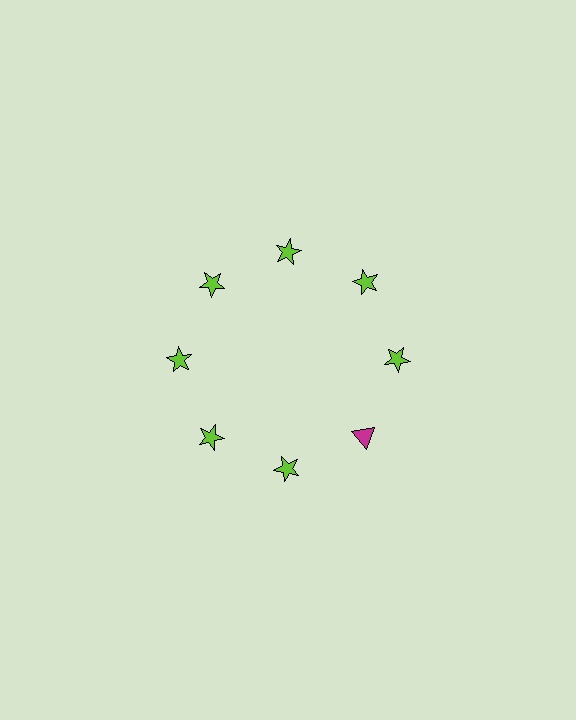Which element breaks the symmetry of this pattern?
The magenta triangle at roughly the 4 o'clock position breaks the symmetry. All other shapes are lime stars.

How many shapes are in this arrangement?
There are 8 shapes arranged in a ring pattern.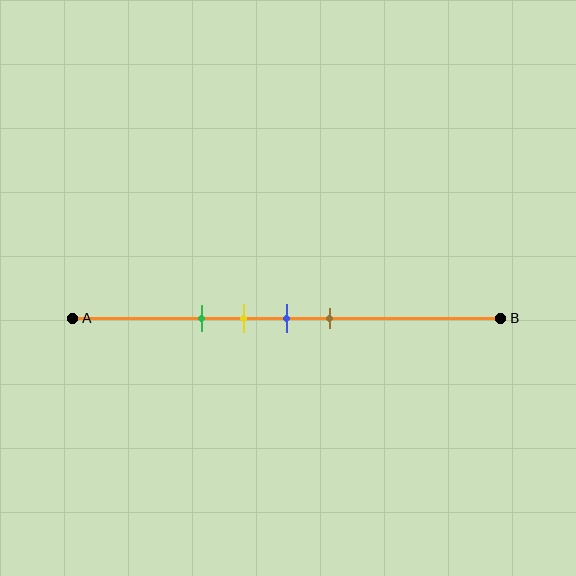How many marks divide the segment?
There are 4 marks dividing the segment.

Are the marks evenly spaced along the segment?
Yes, the marks are approximately evenly spaced.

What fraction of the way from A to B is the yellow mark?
The yellow mark is approximately 40% (0.4) of the way from A to B.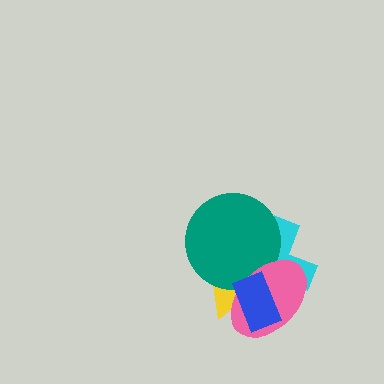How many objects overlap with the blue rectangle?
4 objects overlap with the blue rectangle.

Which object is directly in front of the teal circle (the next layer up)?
The pink ellipse is directly in front of the teal circle.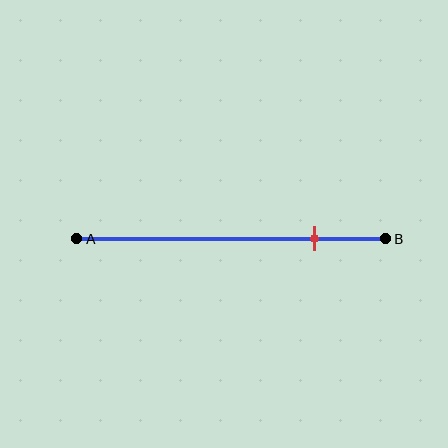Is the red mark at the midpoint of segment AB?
No, the mark is at about 75% from A, not at the 50% midpoint.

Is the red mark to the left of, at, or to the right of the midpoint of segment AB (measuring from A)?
The red mark is to the right of the midpoint of segment AB.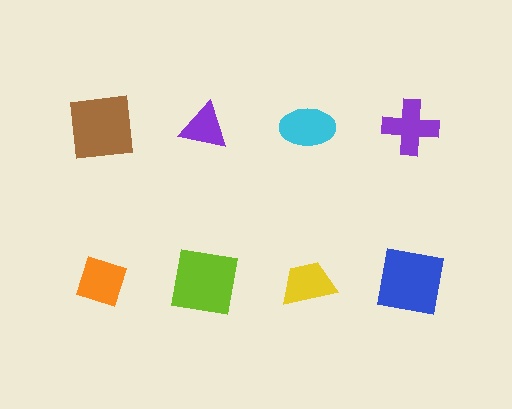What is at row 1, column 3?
A cyan ellipse.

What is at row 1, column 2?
A purple triangle.